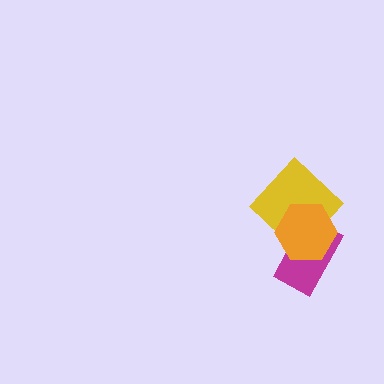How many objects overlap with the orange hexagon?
2 objects overlap with the orange hexagon.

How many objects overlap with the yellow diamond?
2 objects overlap with the yellow diamond.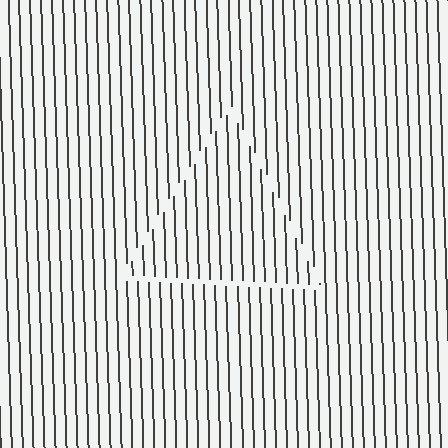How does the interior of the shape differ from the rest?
The interior of the shape contains the same grating, shifted by half a period — the contour is defined by the phase discontinuity where line-ends from the inner and outer gratings abut.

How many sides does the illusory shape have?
3 sides — the line-ends trace a triangle.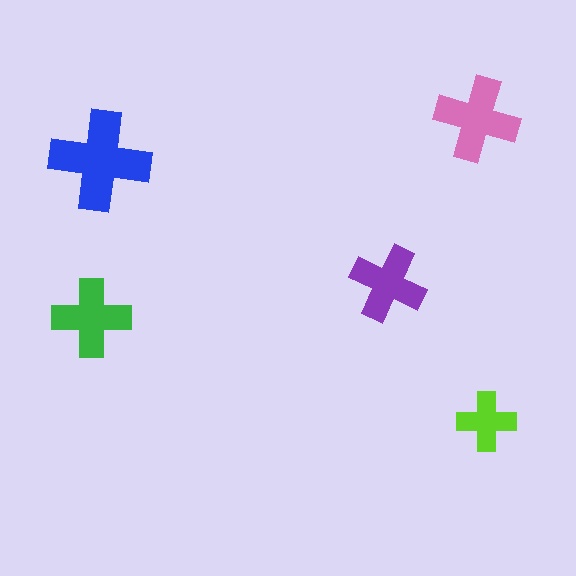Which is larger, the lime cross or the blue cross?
The blue one.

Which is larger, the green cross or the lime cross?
The green one.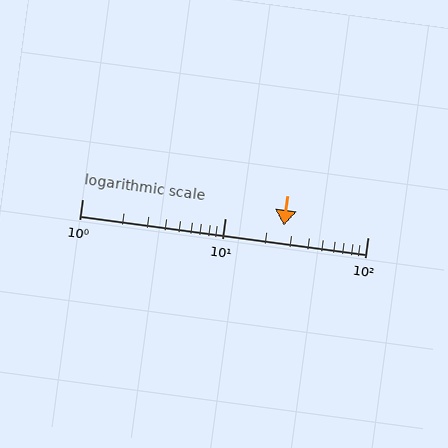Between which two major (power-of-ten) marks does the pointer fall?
The pointer is between 10 and 100.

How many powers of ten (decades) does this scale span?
The scale spans 2 decades, from 1 to 100.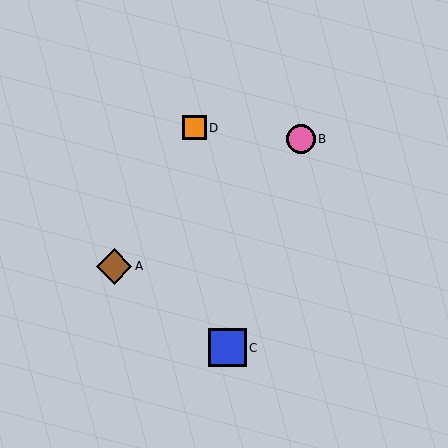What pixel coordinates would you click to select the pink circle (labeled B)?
Click at (301, 139) to select the pink circle B.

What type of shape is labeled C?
Shape C is a blue square.